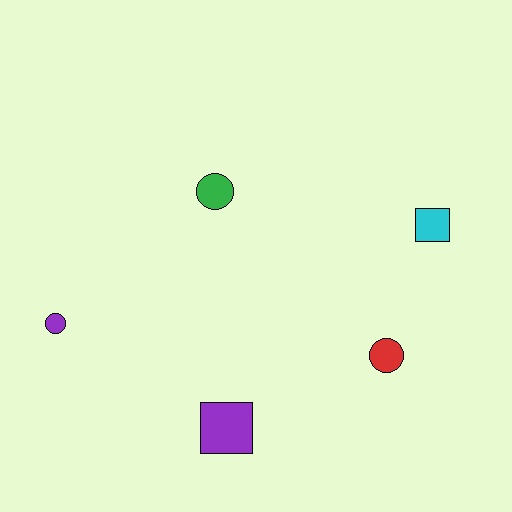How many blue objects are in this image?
There are no blue objects.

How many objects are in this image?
There are 5 objects.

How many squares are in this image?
There are 2 squares.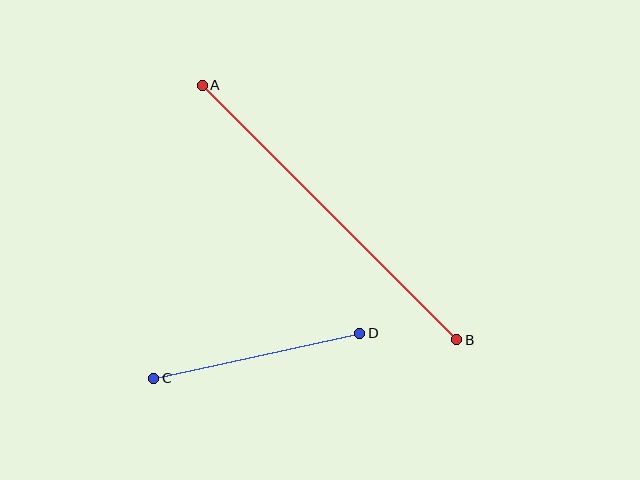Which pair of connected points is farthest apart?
Points A and B are farthest apart.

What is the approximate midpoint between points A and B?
The midpoint is at approximately (330, 212) pixels.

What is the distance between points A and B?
The distance is approximately 360 pixels.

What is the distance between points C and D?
The distance is approximately 211 pixels.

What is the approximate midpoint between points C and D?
The midpoint is at approximately (257, 356) pixels.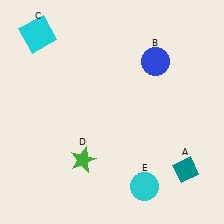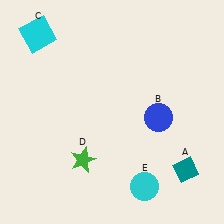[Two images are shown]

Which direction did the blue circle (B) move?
The blue circle (B) moved down.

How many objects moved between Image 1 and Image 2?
1 object moved between the two images.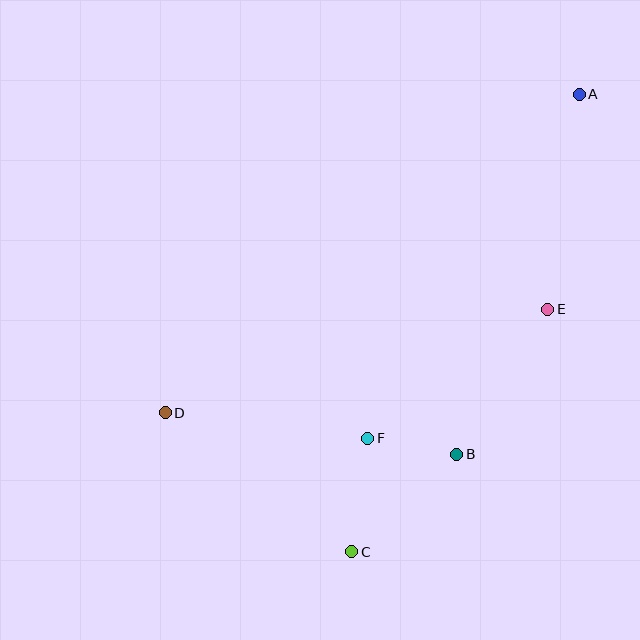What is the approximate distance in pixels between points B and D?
The distance between B and D is approximately 294 pixels.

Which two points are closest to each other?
Points B and F are closest to each other.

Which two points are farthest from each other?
Points A and D are farthest from each other.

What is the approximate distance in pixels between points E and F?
The distance between E and F is approximately 221 pixels.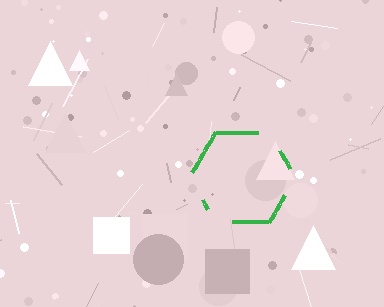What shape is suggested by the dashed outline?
The dashed outline suggests a hexagon.